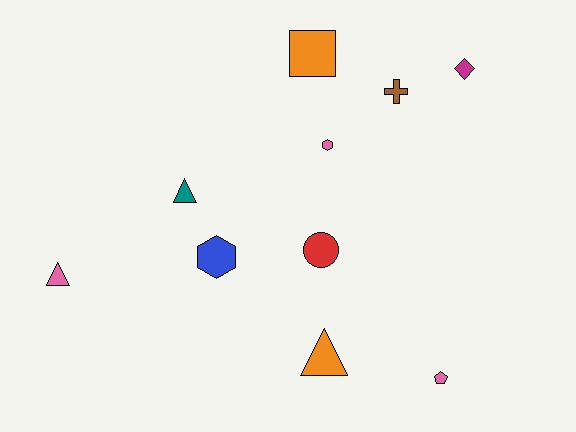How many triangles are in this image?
There are 3 triangles.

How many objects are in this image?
There are 10 objects.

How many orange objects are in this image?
There are 2 orange objects.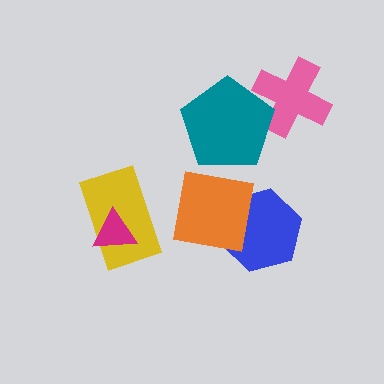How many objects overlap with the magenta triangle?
1 object overlaps with the magenta triangle.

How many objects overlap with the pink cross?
1 object overlaps with the pink cross.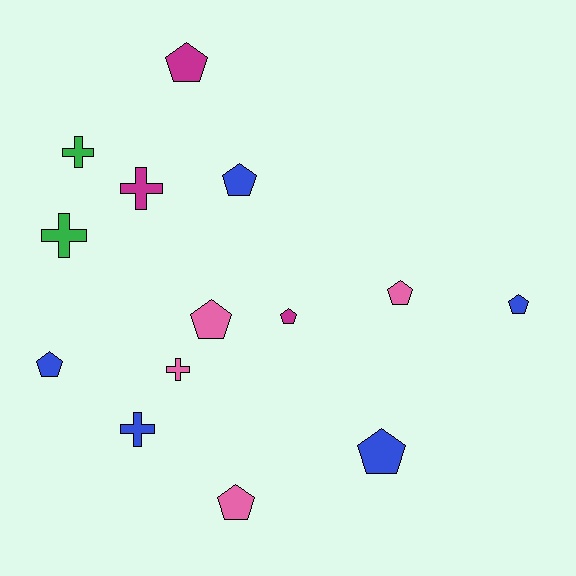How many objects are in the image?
There are 14 objects.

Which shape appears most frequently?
Pentagon, with 9 objects.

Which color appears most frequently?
Blue, with 5 objects.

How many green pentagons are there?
There are no green pentagons.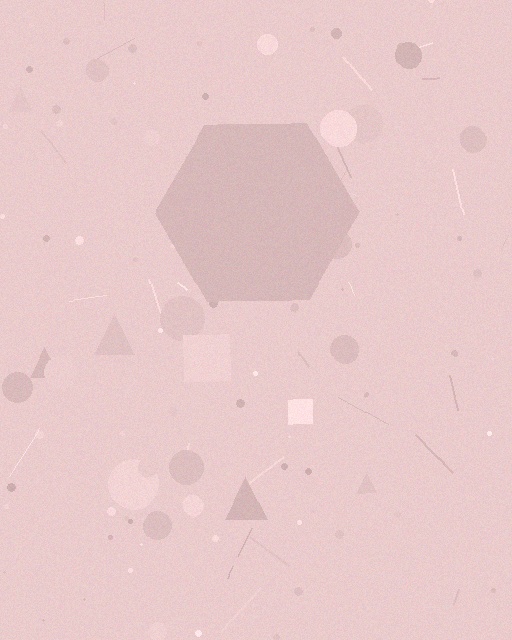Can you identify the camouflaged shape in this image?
The camouflaged shape is a hexagon.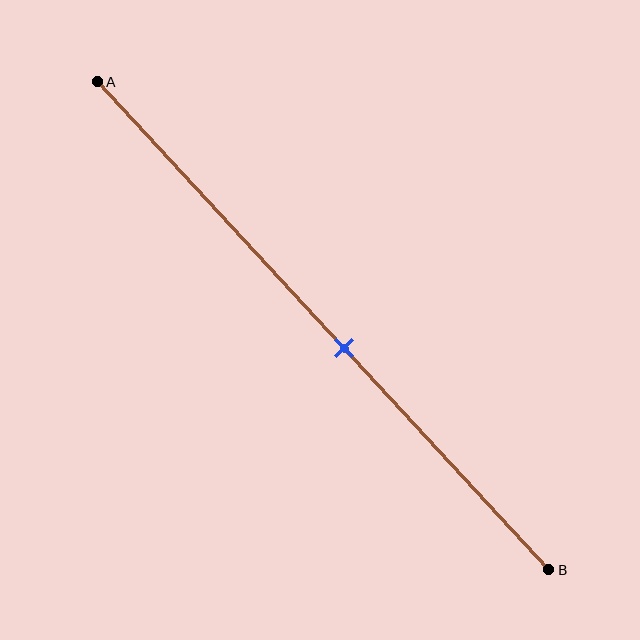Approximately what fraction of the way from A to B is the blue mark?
The blue mark is approximately 55% of the way from A to B.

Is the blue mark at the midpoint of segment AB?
No, the mark is at about 55% from A, not at the 50% midpoint.